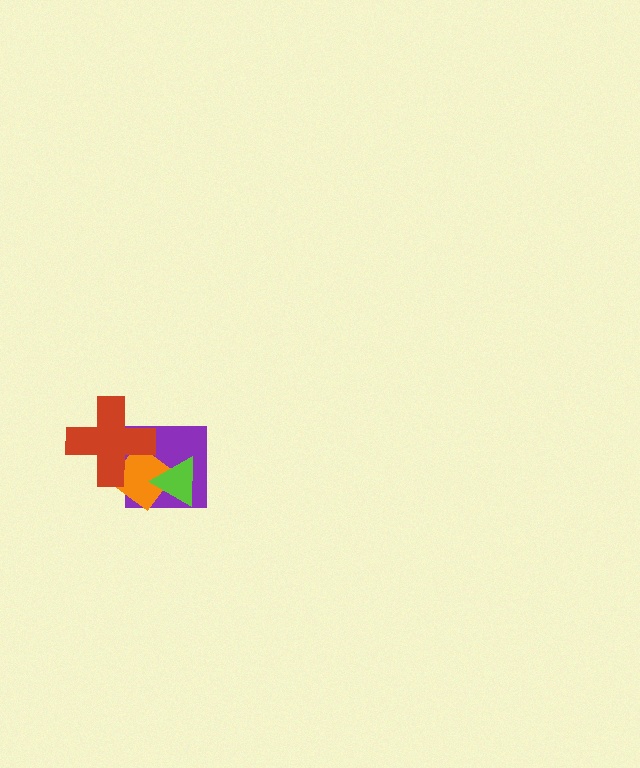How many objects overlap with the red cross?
2 objects overlap with the red cross.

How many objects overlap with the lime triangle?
2 objects overlap with the lime triangle.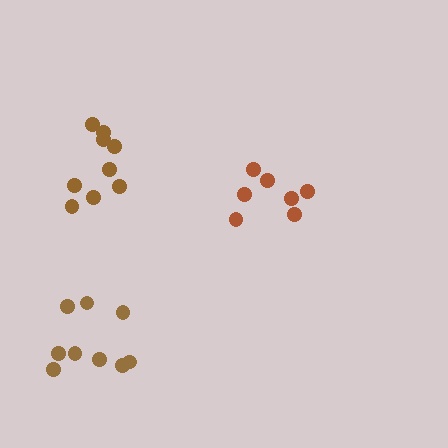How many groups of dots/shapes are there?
There are 3 groups.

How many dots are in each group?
Group 1: 7 dots, Group 2: 9 dots, Group 3: 9 dots (25 total).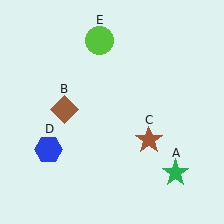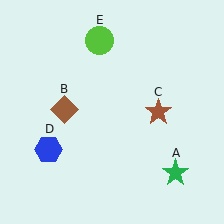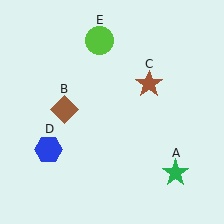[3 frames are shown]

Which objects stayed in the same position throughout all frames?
Green star (object A) and brown diamond (object B) and blue hexagon (object D) and lime circle (object E) remained stationary.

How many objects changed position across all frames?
1 object changed position: brown star (object C).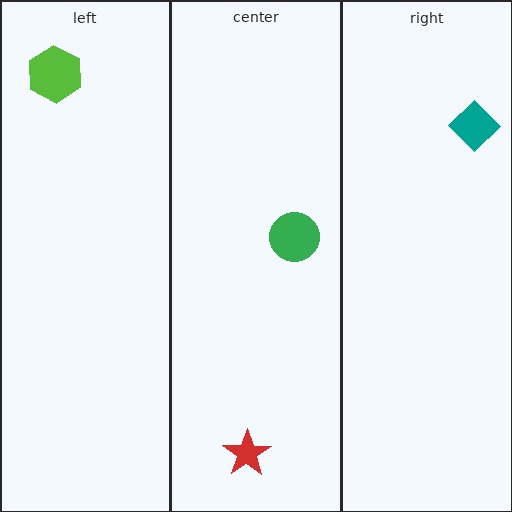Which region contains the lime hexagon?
The left region.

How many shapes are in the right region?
1.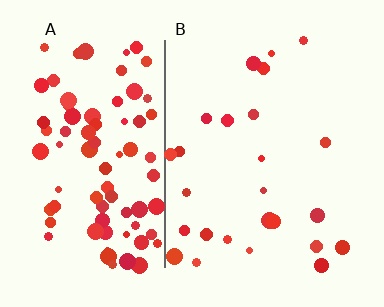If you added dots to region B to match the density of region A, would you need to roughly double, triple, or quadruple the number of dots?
Approximately quadruple.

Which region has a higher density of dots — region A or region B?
A (the left).